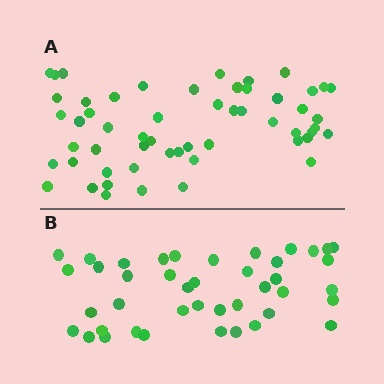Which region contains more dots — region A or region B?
Region A (the top region) has more dots.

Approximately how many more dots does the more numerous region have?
Region A has approximately 15 more dots than region B.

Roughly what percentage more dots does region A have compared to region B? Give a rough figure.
About 30% more.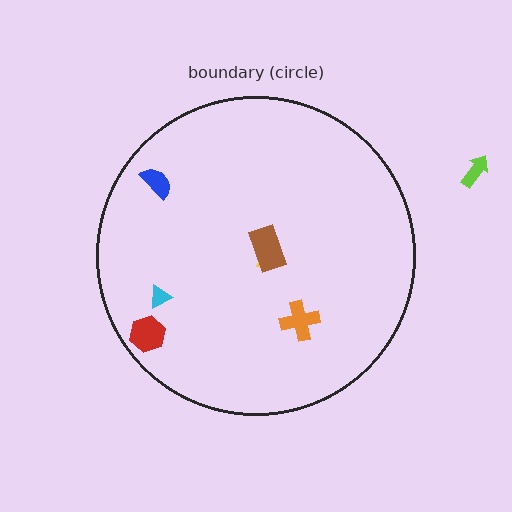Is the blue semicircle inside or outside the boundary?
Inside.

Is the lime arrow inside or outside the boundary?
Outside.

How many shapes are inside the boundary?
6 inside, 1 outside.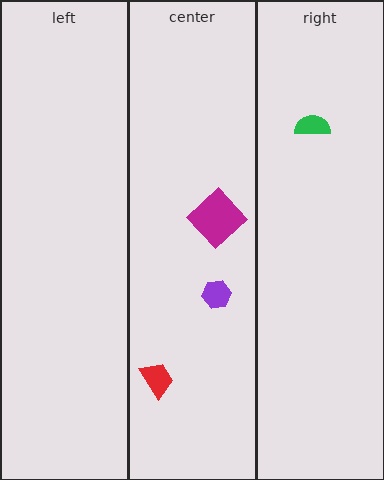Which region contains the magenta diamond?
The center region.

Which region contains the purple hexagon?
The center region.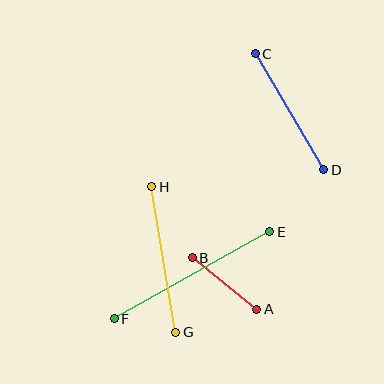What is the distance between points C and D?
The distance is approximately 135 pixels.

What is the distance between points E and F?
The distance is approximately 178 pixels.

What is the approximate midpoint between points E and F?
The midpoint is at approximately (192, 275) pixels.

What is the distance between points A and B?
The distance is approximately 83 pixels.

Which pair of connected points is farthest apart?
Points E and F are farthest apart.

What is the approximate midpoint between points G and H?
The midpoint is at approximately (164, 260) pixels.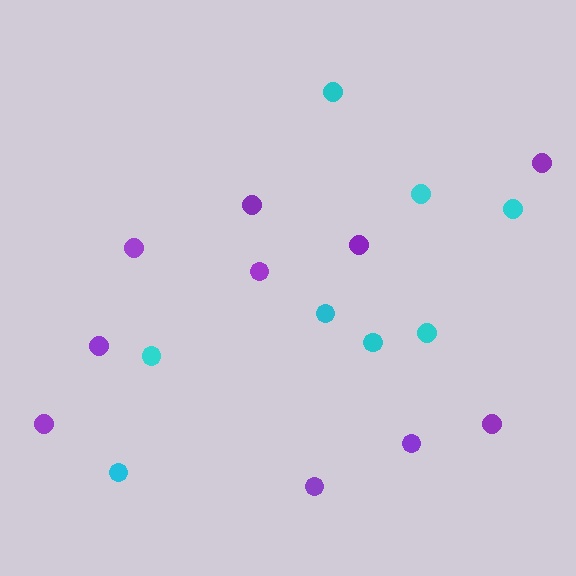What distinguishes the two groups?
There are 2 groups: one group of purple circles (10) and one group of cyan circles (8).